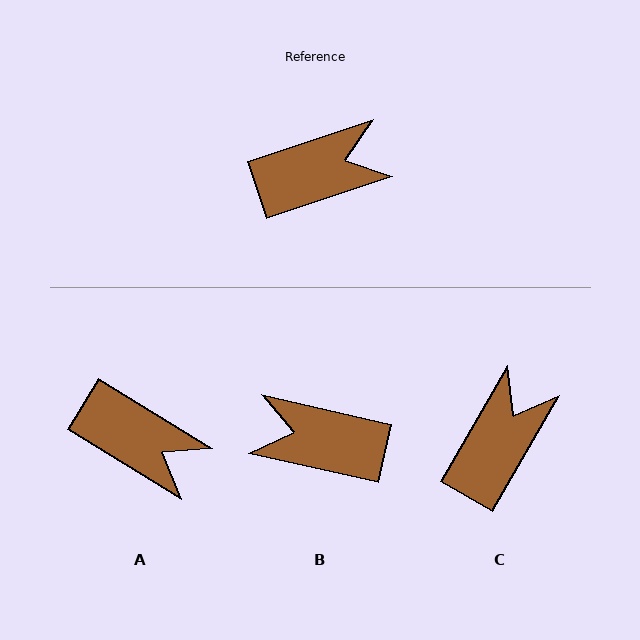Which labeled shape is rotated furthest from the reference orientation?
B, about 149 degrees away.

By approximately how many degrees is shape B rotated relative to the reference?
Approximately 149 degrees counter-clockwise.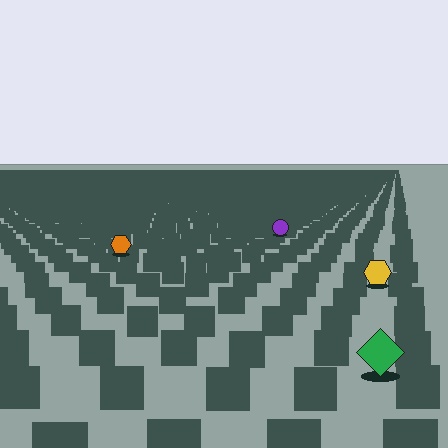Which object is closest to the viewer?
The green diamond is closest. The texture marks near it are larger and more spread out.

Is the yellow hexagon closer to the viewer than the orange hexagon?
Yes. The yellow hexagon is closer — you can tell from the texture gradient: the ground texture is coarser near it.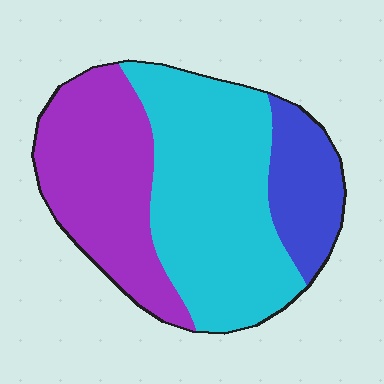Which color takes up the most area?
Cyan, at roughly 50%.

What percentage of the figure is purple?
Purple covers 35% of the figure.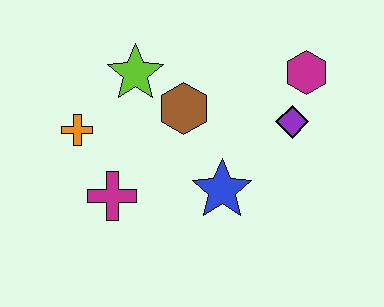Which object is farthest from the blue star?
The orange cross is farthest from the blue star.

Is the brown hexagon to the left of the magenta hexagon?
Yes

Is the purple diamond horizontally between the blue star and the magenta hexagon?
Yes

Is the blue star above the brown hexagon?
No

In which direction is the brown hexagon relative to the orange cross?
The brown hexagon is to the right of the orange cross.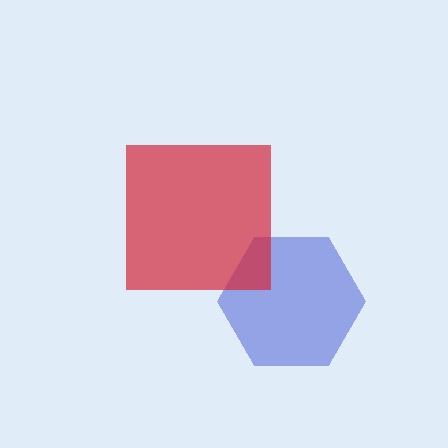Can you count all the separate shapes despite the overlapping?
Yes, there are 2 separate shapes.